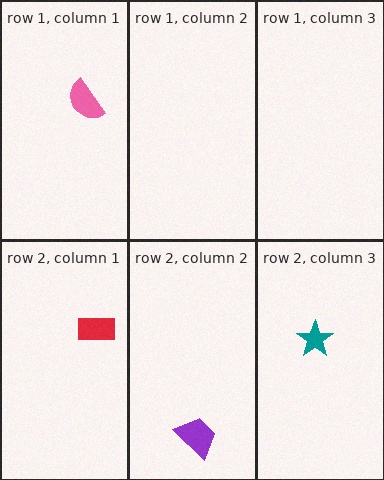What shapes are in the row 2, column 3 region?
The teal star.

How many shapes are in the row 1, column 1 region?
1.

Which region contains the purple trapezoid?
The row 2, column 2 region.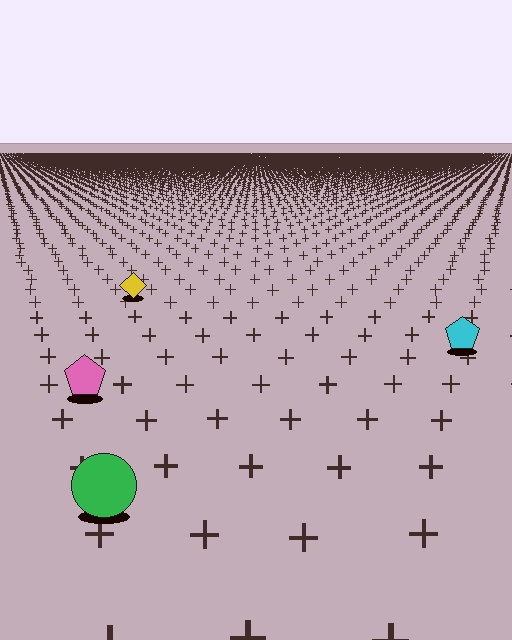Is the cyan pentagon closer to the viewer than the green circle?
No. The green circle is closer — you can tell from the texture gradient: the ground texture is coarser near it.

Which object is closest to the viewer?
The green circle is closest. The texture marks near it are larger and more spread out.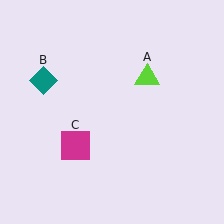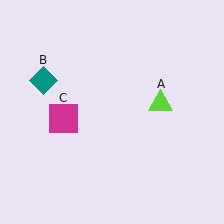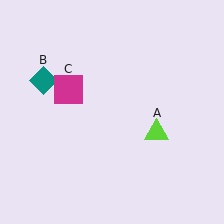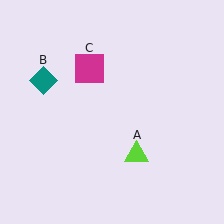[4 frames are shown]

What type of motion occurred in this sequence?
The lime triangle (object A), magenta square (object C) rotated clockwise around the center of the scene.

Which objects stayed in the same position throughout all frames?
Teal diamond (object B) remained stationary.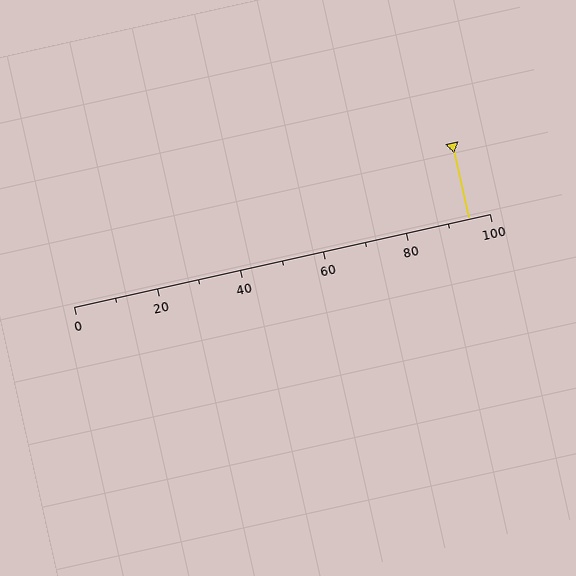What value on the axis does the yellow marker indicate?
The marker indicates approximately 95.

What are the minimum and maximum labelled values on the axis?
The axis runs from 0 to 100.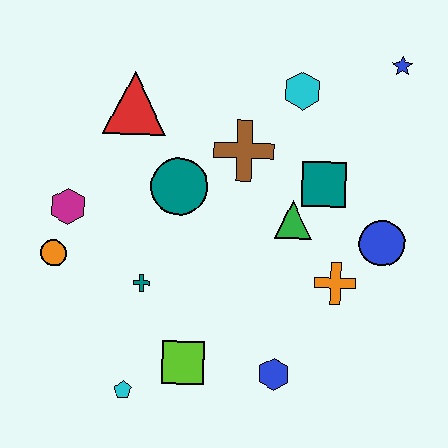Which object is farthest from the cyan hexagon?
The cyan pentagon is farthest from the cyan hexagon.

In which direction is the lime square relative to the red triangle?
The lime square is below the red triangle.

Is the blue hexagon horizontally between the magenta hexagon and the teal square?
Yes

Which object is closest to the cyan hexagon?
The brown cross is closest to the cyan hexagon.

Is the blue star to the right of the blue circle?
Yes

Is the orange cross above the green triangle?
No